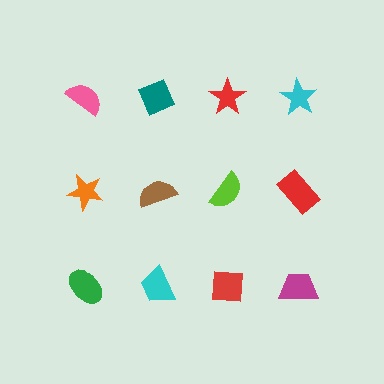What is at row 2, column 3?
A lime semicircle.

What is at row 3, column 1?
A green ellipse.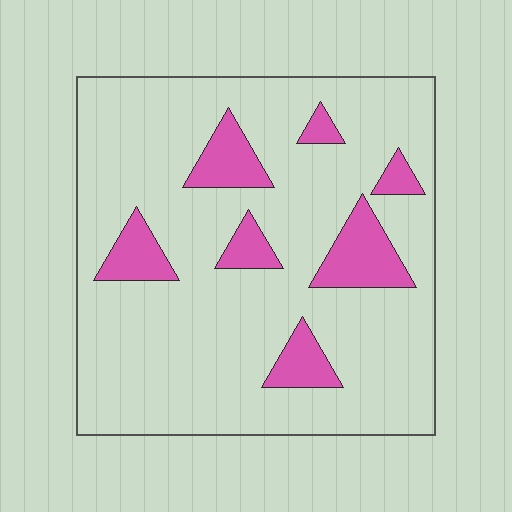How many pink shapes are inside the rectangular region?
7.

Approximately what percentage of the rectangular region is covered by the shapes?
Approximately 15%.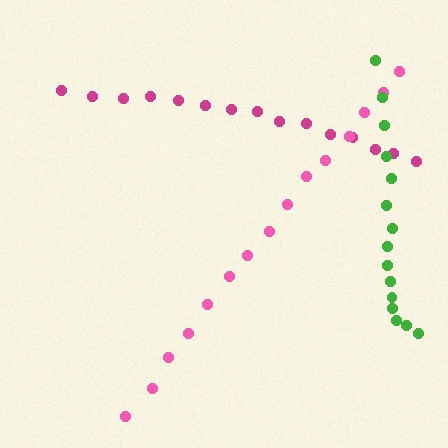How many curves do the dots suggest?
There are 3 distinct paths.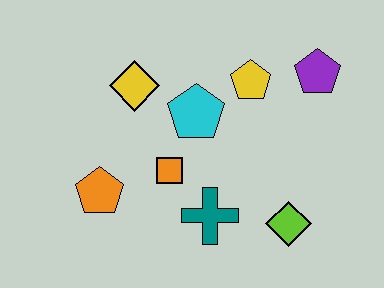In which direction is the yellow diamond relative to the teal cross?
The yellow diamond is above the teal cross.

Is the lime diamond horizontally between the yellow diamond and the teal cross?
No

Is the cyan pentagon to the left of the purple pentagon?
Yes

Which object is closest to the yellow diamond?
The cyan pentagon is closest to the yellow diamond.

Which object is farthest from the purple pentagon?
The orange pentagon is farthest from the purple pentagon.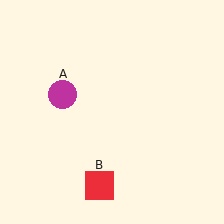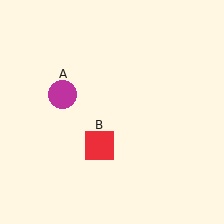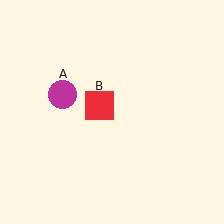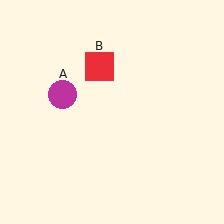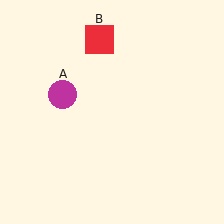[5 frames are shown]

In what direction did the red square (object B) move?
The red square (object B) moved up.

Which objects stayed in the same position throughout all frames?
Magenta circle (object A) remained stationary.